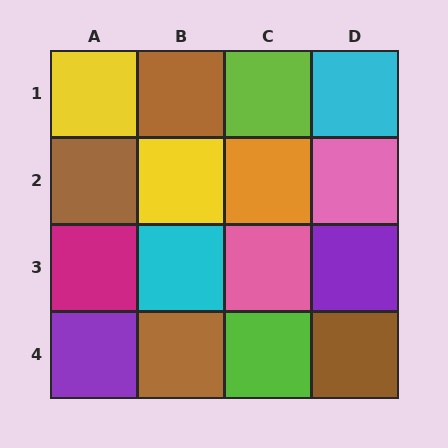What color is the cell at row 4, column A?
Purple.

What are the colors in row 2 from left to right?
Brown, yellow, orange, pink.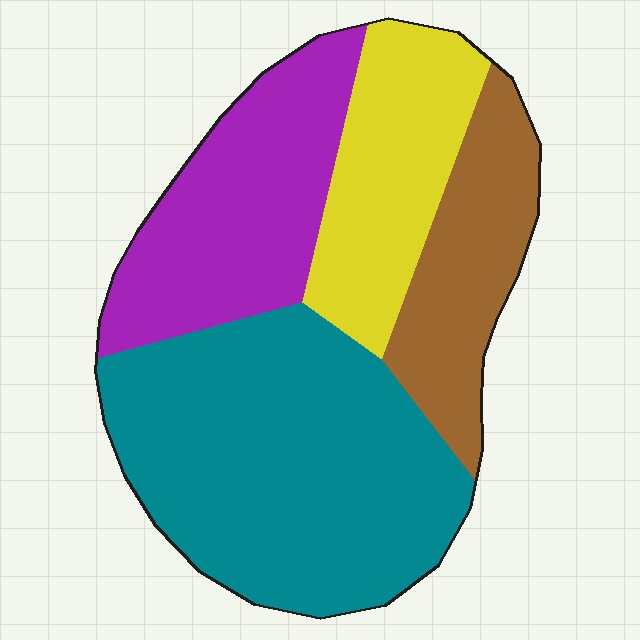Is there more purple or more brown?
Purple.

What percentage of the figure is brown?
Brown covers 16% of the figure.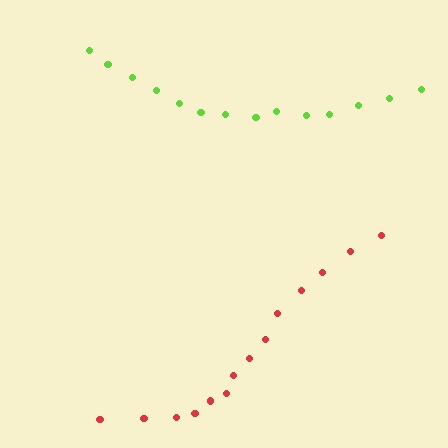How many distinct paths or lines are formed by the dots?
There are 2 distinct paths.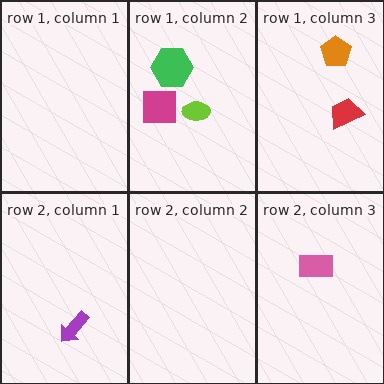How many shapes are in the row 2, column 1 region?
1.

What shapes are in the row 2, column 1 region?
The purple arrow.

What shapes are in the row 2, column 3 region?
The pink rectangle.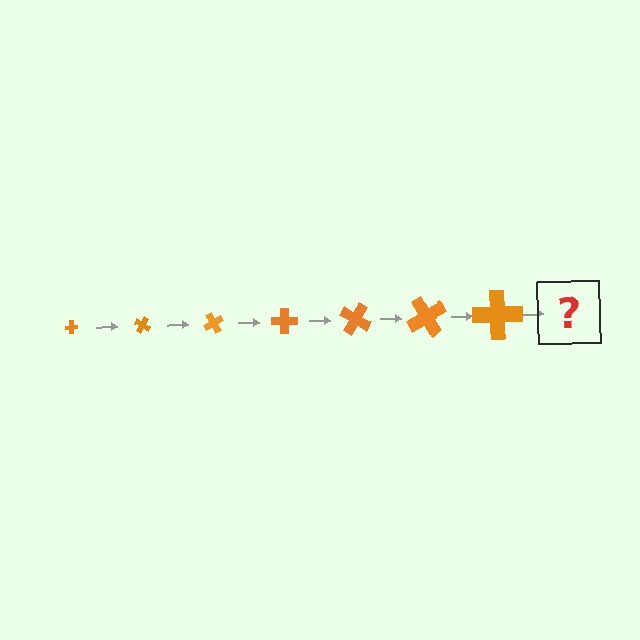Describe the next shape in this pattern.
It should be a cross, larger than the previous one and rotated 210 degrees from the start.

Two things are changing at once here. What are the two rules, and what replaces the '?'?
The two rules are that the cross grows larger each step and it rotates 30 degrees each step. The '?' should be a cross, larger than the previous one and rotated 210 degrees from the start.